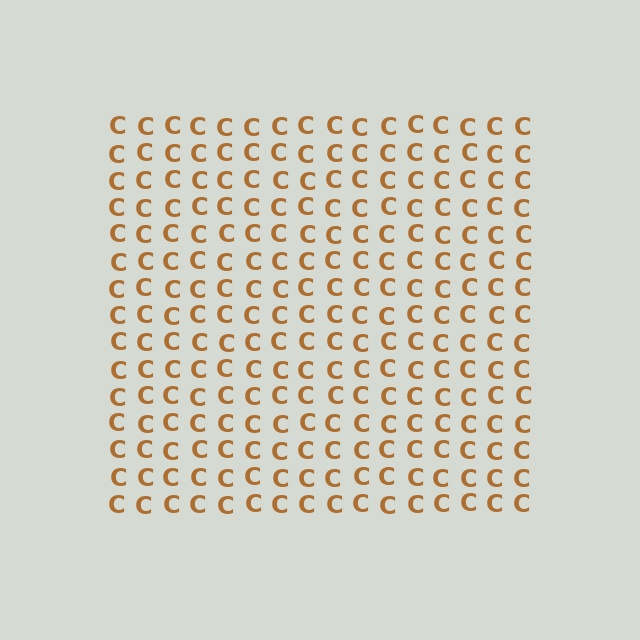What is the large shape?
The large shape is a square.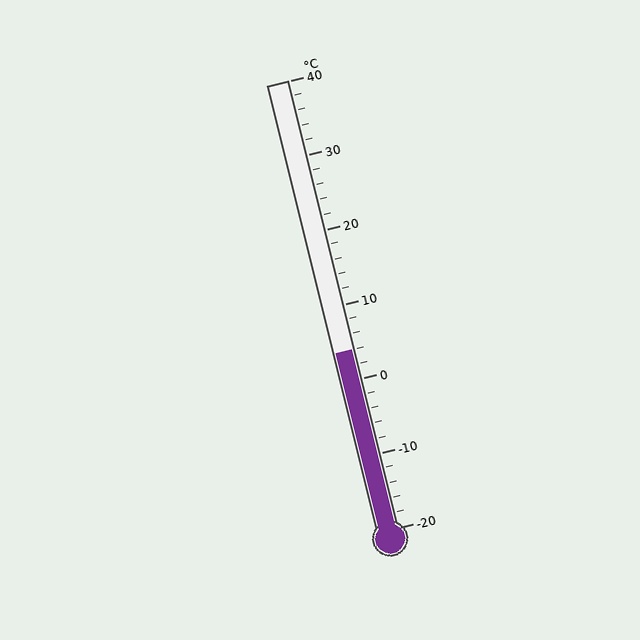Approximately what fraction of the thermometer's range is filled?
The thermometer is filled to approximately 40% of its range.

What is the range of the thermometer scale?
The thermometer scale ranges from -20°C to 40°C.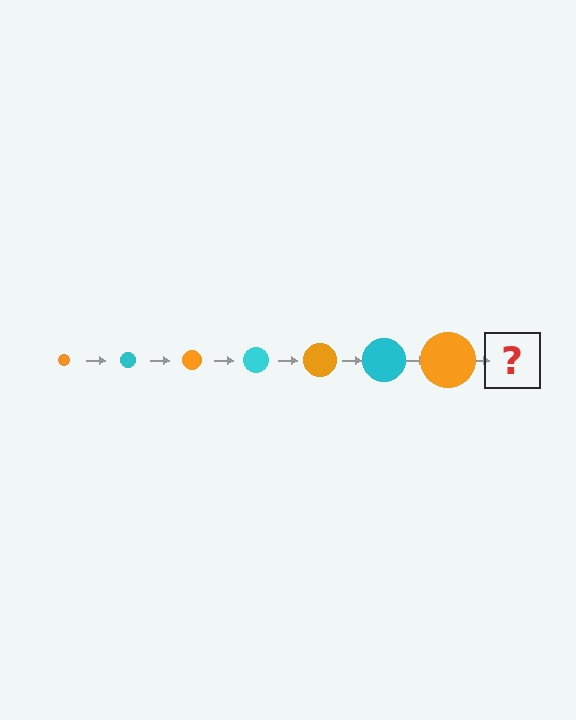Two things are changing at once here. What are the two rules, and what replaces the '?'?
The two rules are that the circle grows larger each step and the color cycles through orange and cyan. The '?' should be a cyan circle, larger than the previous one.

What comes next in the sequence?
The next element should be a cyan circle, larger than the previous one.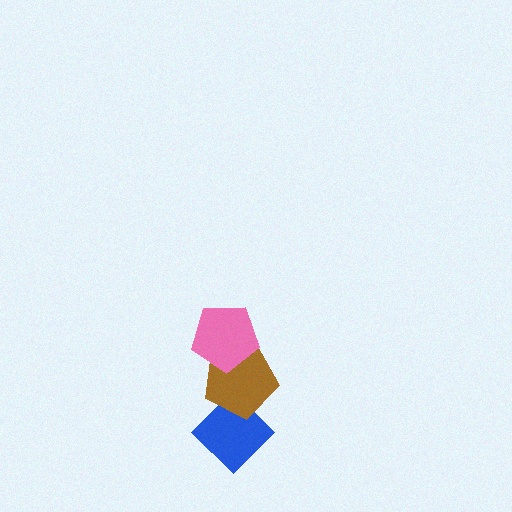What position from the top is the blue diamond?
The blue diamond is 3rd from the top.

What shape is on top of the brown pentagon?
The pink pentagon is on top of the brown pentagon.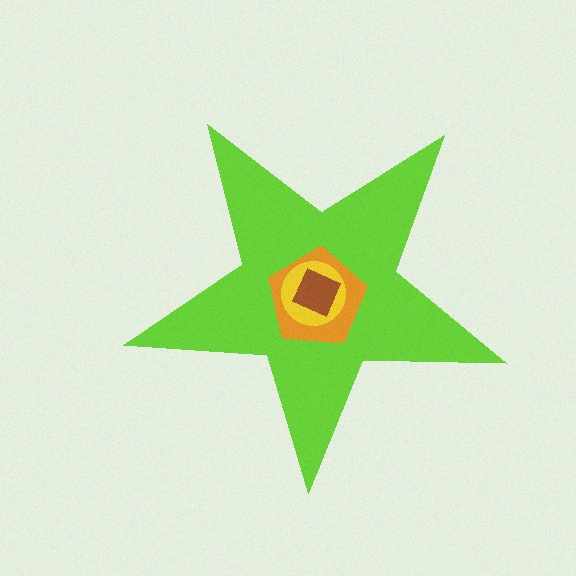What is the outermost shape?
The lime star.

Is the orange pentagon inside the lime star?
Yes.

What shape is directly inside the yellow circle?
The brown square.